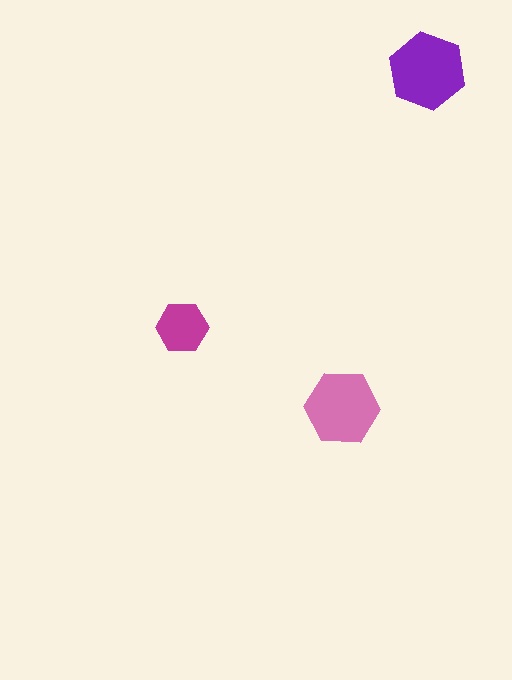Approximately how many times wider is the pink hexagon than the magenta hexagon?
About 1.5 times wider.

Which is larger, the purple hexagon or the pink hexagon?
The purple one.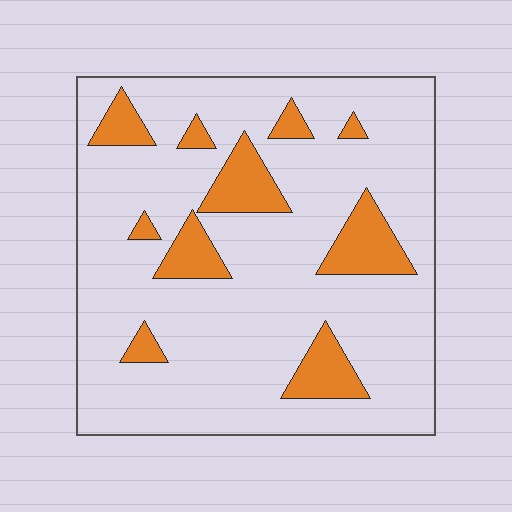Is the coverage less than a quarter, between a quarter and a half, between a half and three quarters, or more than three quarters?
Less than a quarter.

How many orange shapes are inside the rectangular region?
10.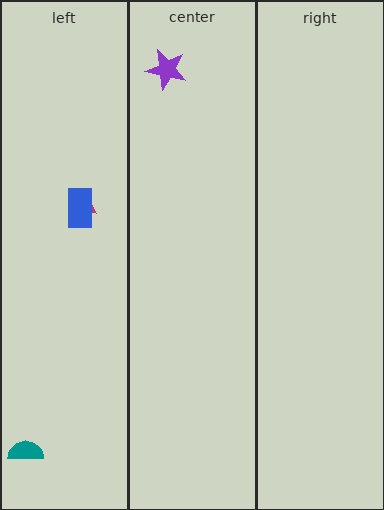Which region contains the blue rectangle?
The left region.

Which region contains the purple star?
The center region.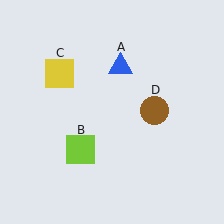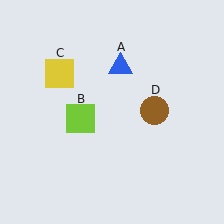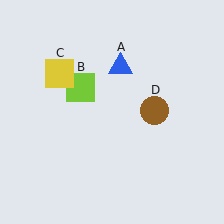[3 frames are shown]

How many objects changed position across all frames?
1 object changed position: lime square (object B).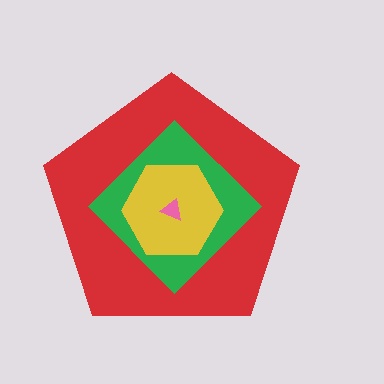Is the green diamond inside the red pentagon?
Yes.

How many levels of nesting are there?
4.